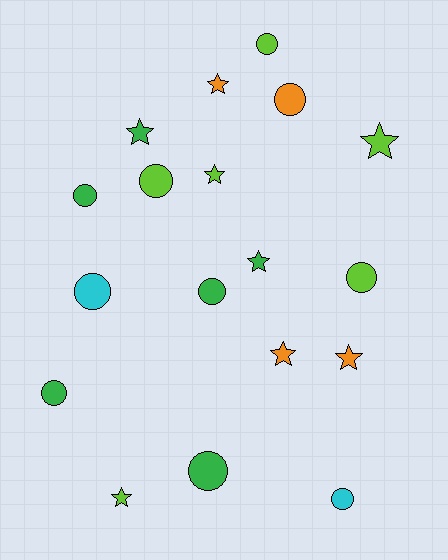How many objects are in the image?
There are 18 objects.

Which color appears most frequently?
Green, with 6 objects.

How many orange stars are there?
There are 3 orange stars.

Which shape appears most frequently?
Circle, with 10 objects.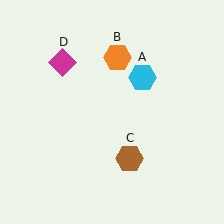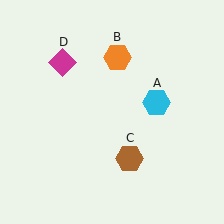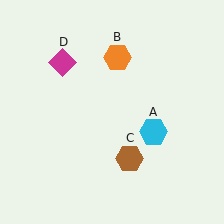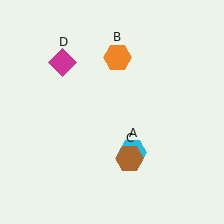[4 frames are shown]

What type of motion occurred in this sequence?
The cyan hexagon (object A) rotated clockwise around the center of the scene.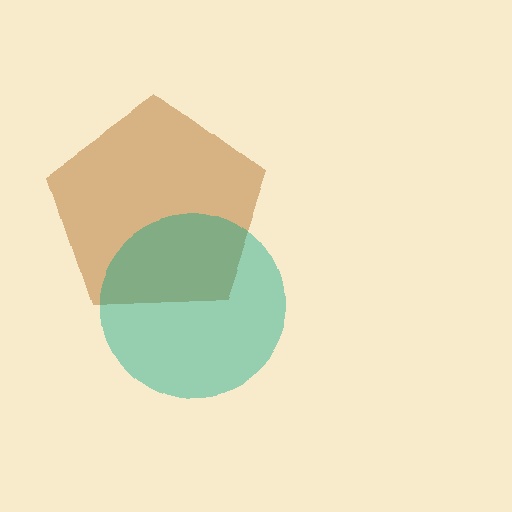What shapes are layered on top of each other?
The layered shapes are: a brown pentagon, a teal circle.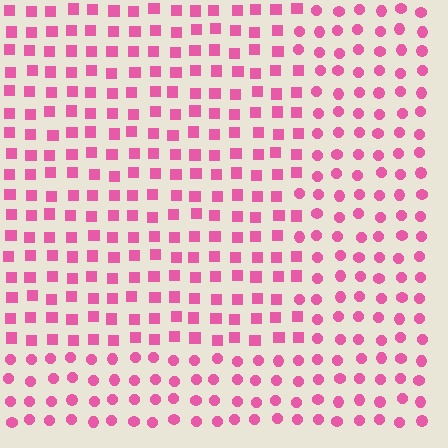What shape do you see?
I see a rectangle.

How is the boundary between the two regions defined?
The boundary is defined by a change in element shape: squares inside vs. circles outside. All elements share the same color and spacing.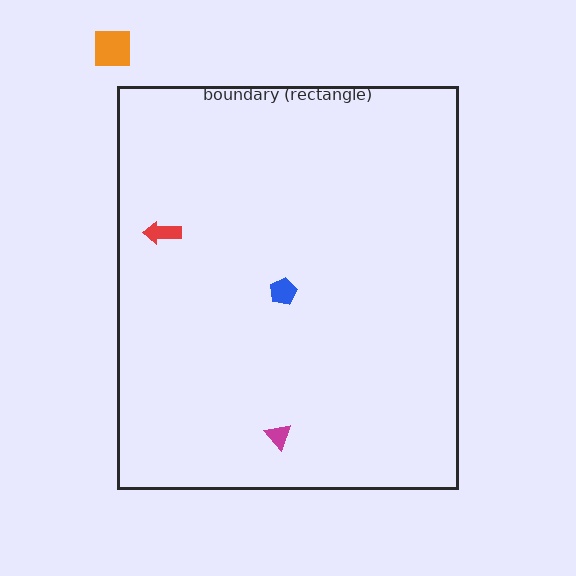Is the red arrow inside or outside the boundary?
Inside.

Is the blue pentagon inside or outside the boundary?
Inside.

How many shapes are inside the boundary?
3 inside, 1 outside.